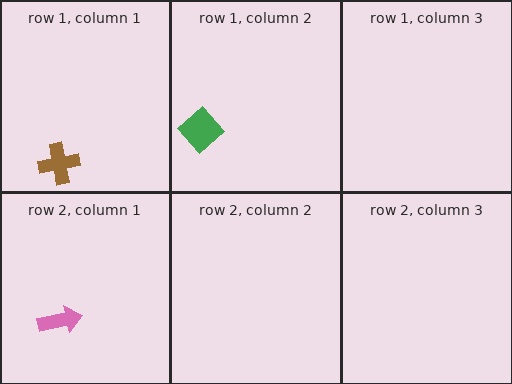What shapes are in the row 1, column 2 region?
The green diamond.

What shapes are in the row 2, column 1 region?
The pink arrow.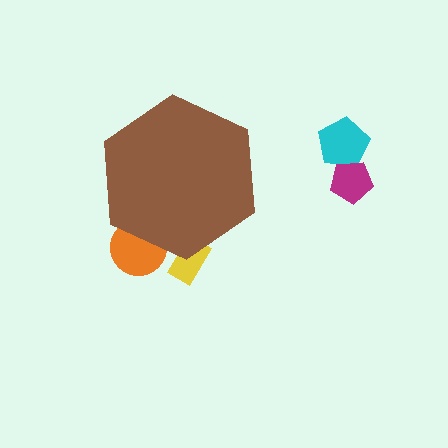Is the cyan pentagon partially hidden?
No, the cyan pentagon is fully visible.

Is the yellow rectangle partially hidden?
Yes, the yellow rectangle is partially hidden behind the brown hexagon.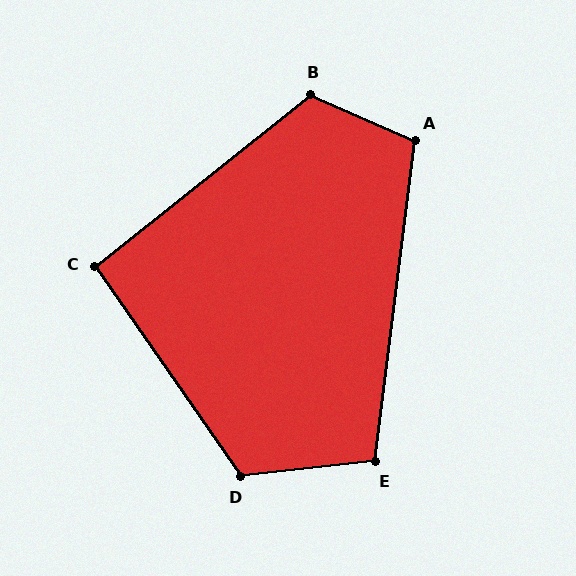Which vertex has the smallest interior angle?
C, at approximately 94 degrees.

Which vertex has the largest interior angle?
D, at approximately 119 degrees.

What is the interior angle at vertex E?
Approximately 103 degrees (obtuse).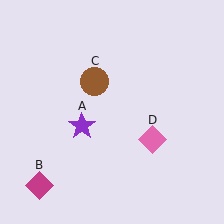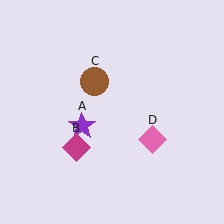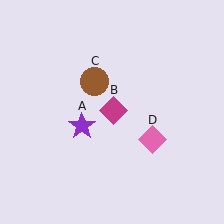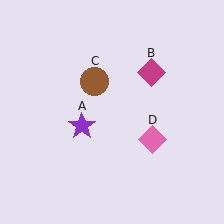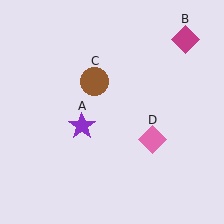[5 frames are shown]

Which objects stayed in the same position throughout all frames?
Purple star (object A) and brown circle (object C) and pink diamond (object D) remained stationary.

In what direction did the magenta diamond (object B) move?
The magenta diamond (object B) moved up and to the right.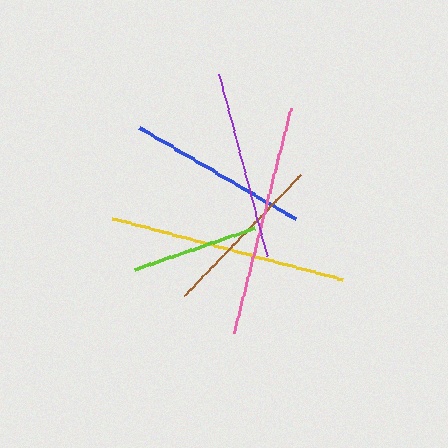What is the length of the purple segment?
The purple segment is approximately 189 pixels long.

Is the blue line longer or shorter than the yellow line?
The yellow line is longer than the blue line.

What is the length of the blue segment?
The blue segment is approximately 181 pixels long.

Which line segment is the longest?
The yellow line is the longest at approximately 238 pixels.